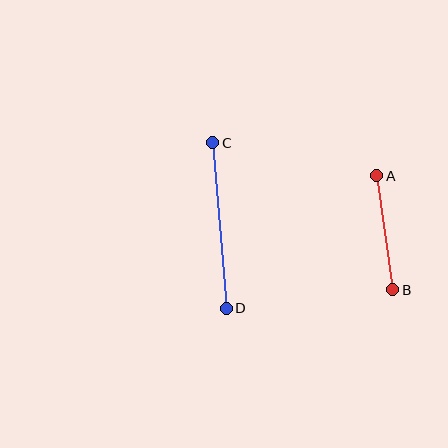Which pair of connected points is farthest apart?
Points C and D are farthest apart.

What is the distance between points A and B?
The distance is approximately 115 pixels.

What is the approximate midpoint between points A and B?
The midpoint is at approximately (385, 233) pixels.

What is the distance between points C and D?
The distance is approximately 166 pixels.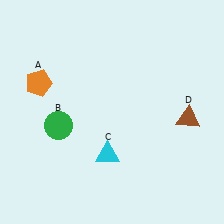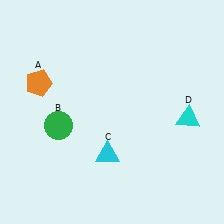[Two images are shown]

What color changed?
The triangle (D) changed from brown in Image 1 to cyan in Image 2.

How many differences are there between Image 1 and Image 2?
There is 1 difference between the two images.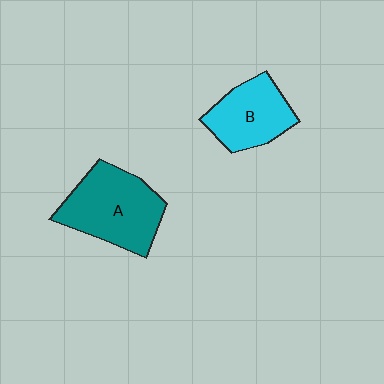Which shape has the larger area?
Shape A (teal).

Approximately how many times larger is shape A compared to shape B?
Approximately 1.4 times.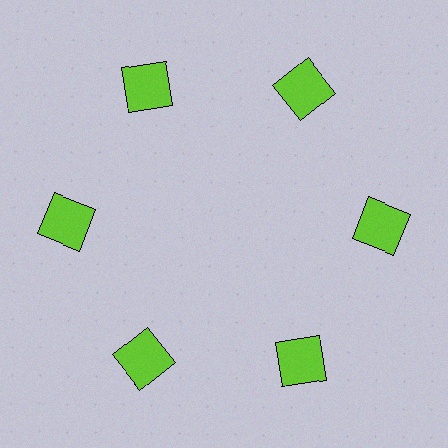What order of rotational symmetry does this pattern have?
This pattern has 6-fold rotational symmetry.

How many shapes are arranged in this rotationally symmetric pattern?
There are 6 shapes, arranged in 6 groups of 1.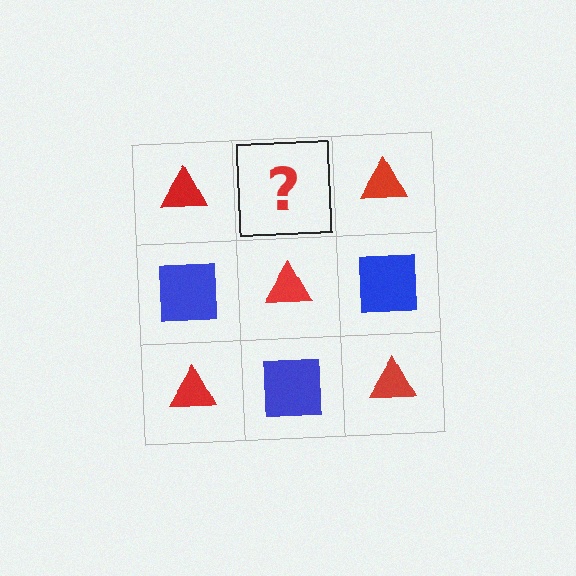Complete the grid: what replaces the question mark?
The question mark should be replaced with a blue square.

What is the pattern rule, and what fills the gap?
The rule is that it alternates red triangle and blue square in a checkerboard pattern. The gap should be filled with a blue square.